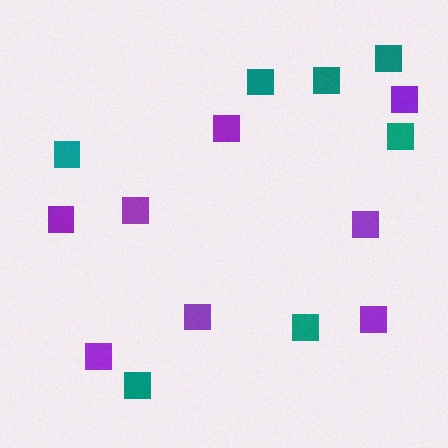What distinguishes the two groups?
There are 2 groups: one group of teal squares (7) and one group of purple squares (8).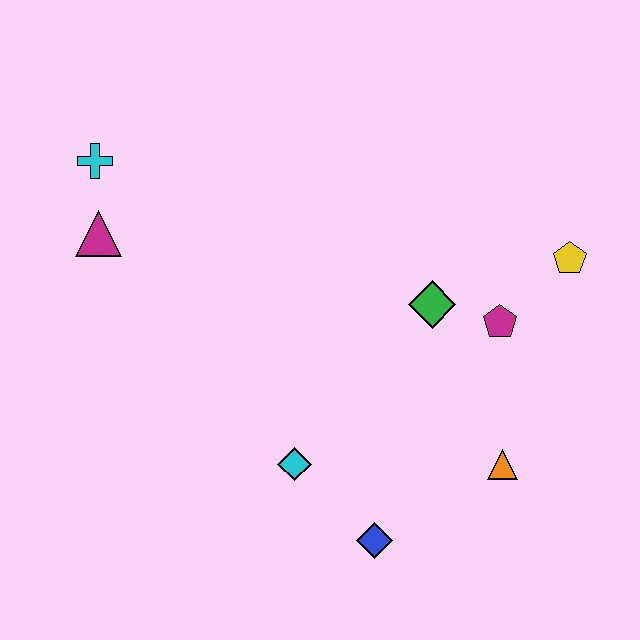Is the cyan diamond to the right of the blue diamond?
No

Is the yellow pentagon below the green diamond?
No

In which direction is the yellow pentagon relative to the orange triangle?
The yellow pentagon is above the orange triangle.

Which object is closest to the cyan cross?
The magenta triangle is closest to the cyan cross.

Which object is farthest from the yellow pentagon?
The cyan cross is farthest from the yellow pentagon.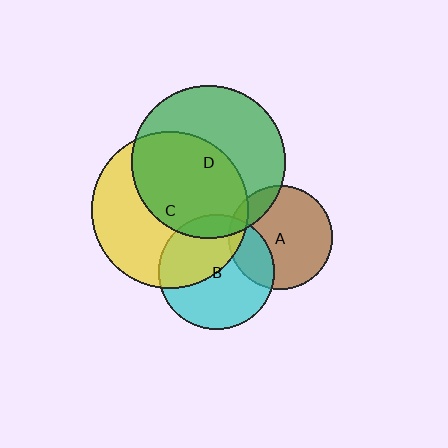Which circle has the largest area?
Circle C (yellow).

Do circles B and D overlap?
Yes.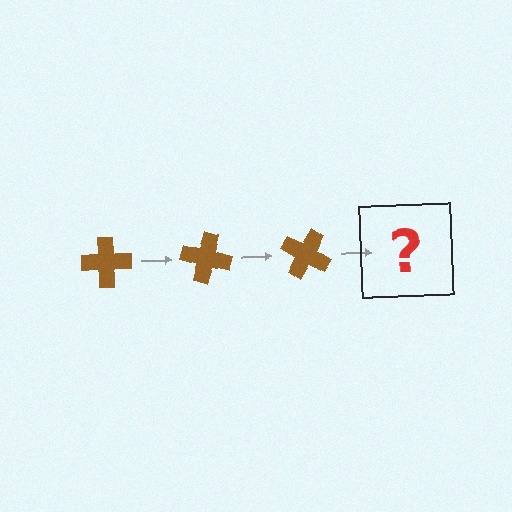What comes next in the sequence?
The next element should be a brown cross rotated 45 degrees.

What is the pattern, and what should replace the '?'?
The pattern is that the cross rotates 15 degrees each step. The '?' should be a brown cross rotated 45 degrees.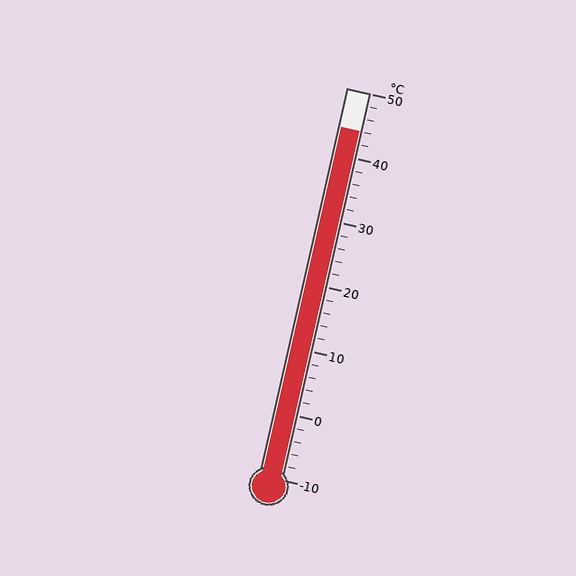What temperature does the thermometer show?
The thermometer shows approximately 44°C.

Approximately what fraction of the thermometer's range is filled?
The thermometer is filled to approximately 90% of its range.